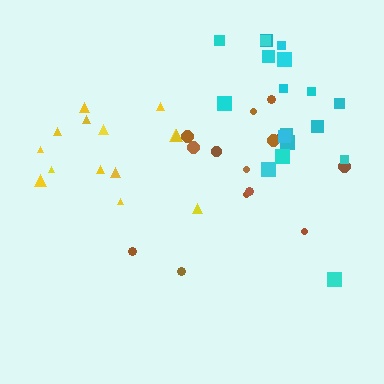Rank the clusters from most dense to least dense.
cyan, yellow, brown.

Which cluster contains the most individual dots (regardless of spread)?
Cyan (18).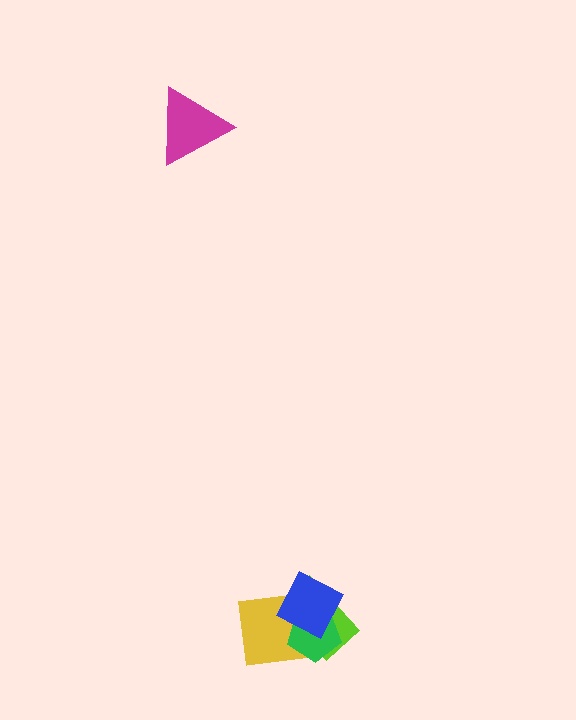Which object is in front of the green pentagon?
The blue diamond is in front of the green pentagon.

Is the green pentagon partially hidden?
Yes, it is partially covered by another shape.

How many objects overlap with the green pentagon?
3 objects overlap with the green pentagon.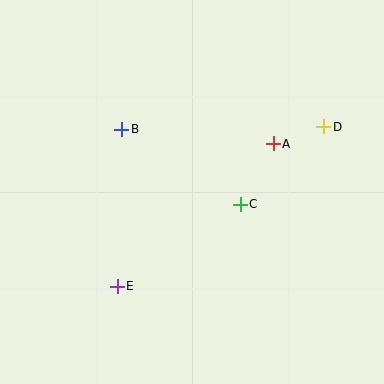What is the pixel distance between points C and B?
The distance between C and B is 140 pixels.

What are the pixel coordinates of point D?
Point D is at (324, 127).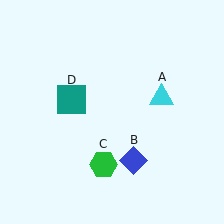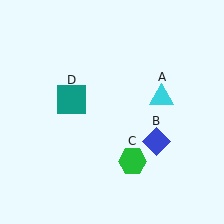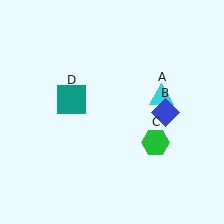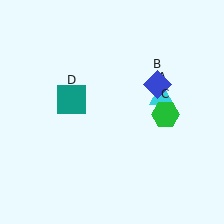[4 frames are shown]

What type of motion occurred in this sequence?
The blue diamond (object B), green hexagon (object C) rotated counterclockwise around the center of the scene.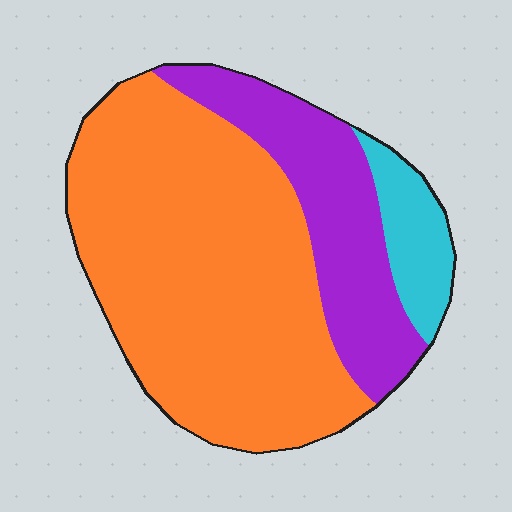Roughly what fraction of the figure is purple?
Purple takes up between a sixth and a third of the figure.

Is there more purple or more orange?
Orange.